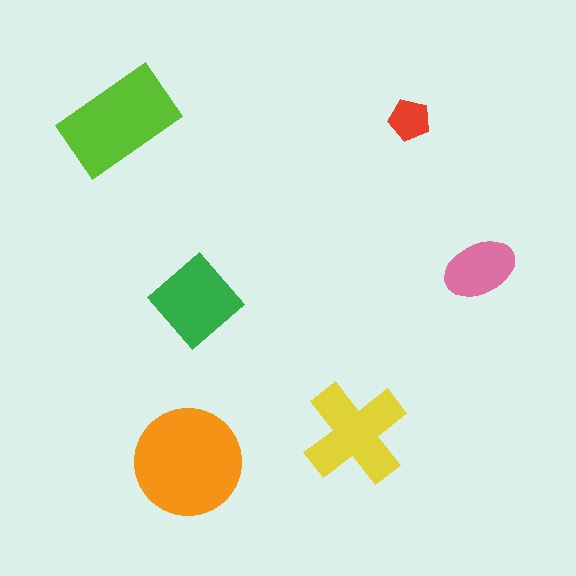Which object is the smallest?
The red pentagon.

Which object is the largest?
The orange circle.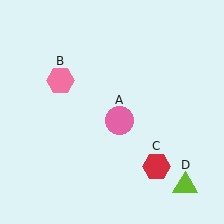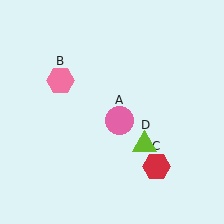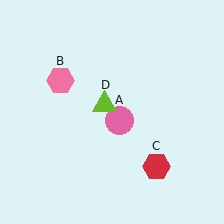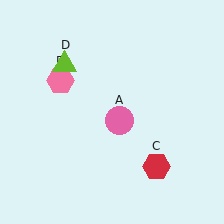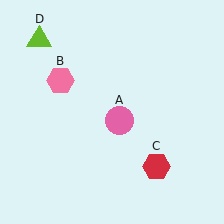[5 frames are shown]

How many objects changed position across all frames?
1 object changed position: lime triangle (object D).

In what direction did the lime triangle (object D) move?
The lime triangle (object D) moved up and to the left.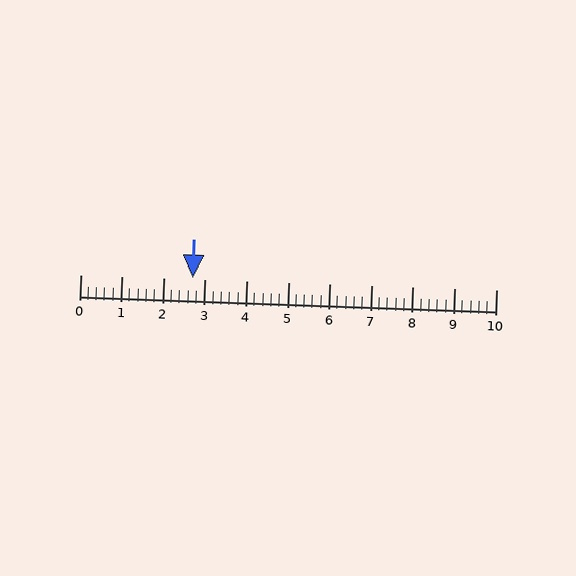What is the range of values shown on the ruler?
The ruler shows values from 0 to 10.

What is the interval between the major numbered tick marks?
The major tick marks are spaced 1 units apart.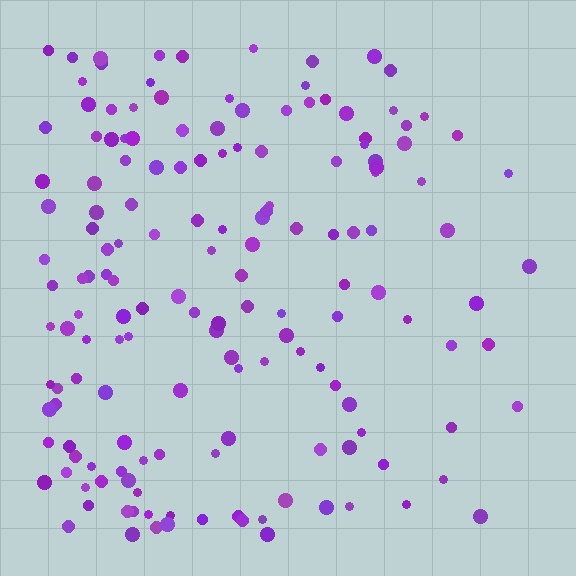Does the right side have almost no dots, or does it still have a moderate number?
Still a moderate number, just noticeably fewer than the left.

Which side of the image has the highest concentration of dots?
The left.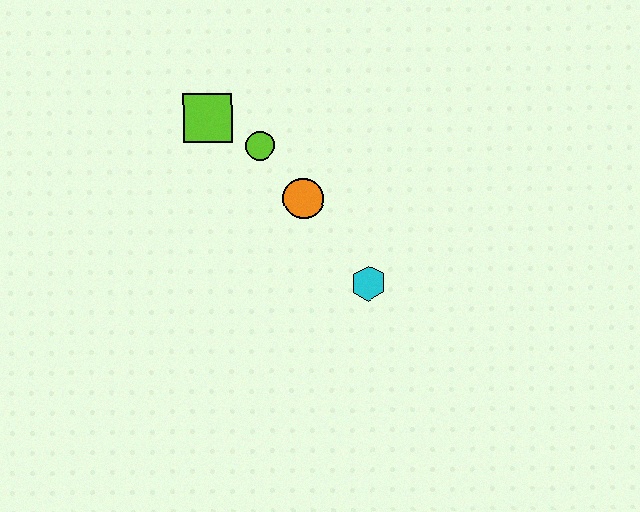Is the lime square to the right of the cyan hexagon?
No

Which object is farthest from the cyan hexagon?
The lime square is farthest from the cyan hexagon.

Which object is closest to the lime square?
The lime circle is closest to the lime square.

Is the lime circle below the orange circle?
No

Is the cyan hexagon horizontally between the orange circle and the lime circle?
No